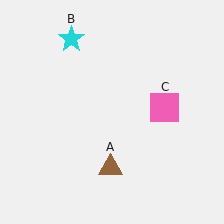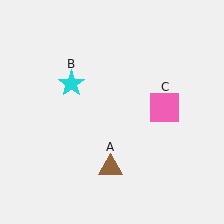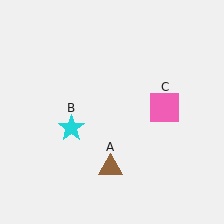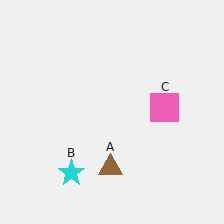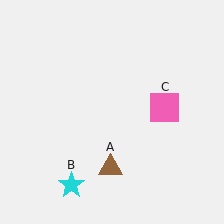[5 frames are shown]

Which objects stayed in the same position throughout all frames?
Brown triangle (object A) and pink square (object C) remained stationary.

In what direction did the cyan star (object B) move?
The cyan star (object B) moved down.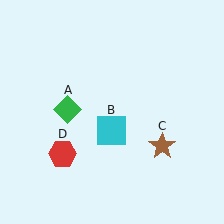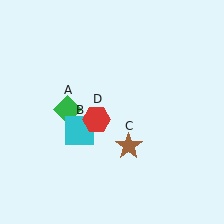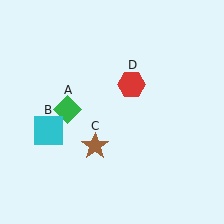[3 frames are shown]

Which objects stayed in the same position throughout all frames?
Green diamond (object A) remained stationary.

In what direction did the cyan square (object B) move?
The cyan square (object B) moved left.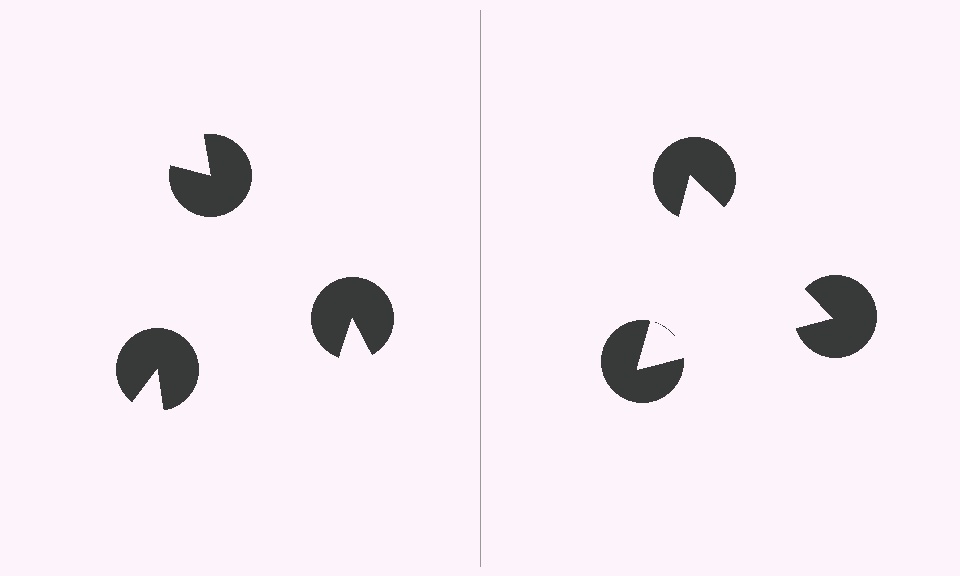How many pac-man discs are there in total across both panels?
6 — 3 on each side.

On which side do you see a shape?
An illusory triangle appears on the right side. On the left side the wedge cuts are rotated, so no coherent shape forms.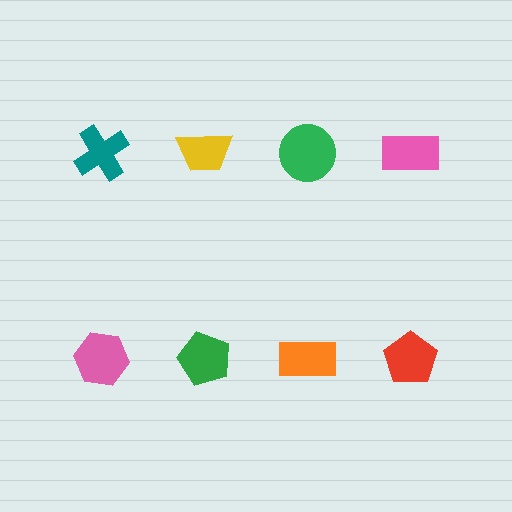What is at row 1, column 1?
A teal cross.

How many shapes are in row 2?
4 shapes.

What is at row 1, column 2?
A yellow trapezoid.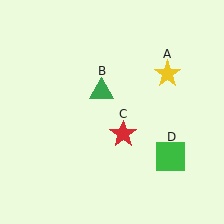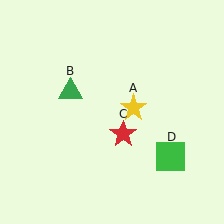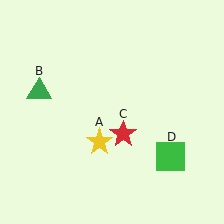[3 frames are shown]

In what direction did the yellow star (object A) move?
The yellow star (object A) moved down and to the left.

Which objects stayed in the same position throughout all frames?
Red star (object C) and green square (object D) remained stationary.